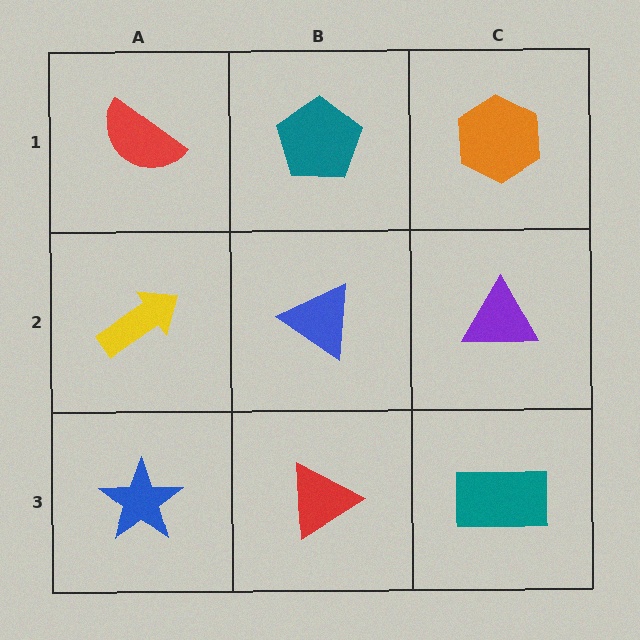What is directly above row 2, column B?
A teal pentagon.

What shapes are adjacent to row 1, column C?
A purple triangle (row 2, column C), a teal pentagon (row 1, column B).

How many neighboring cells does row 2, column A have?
3.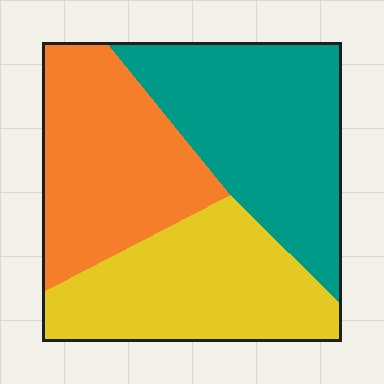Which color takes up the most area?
Teal, at roughly 35%.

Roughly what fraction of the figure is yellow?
Yellow covers about 30% of the figure.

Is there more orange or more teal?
Teal.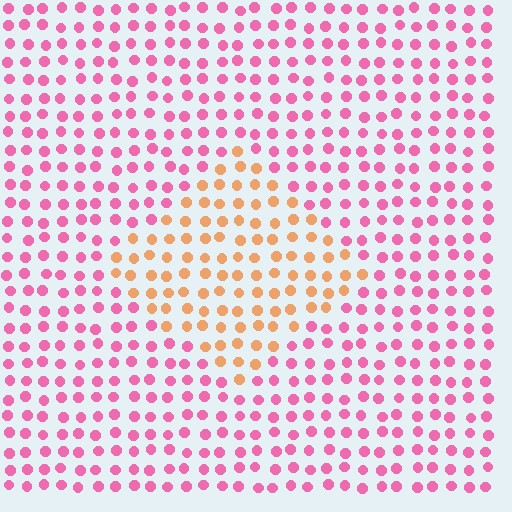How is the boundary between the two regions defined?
The boundary is defined purely by a slight shift in hue (about 56 degrees). Spacing, size, and orientation are identical on both sides.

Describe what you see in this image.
The image is filled with small pink elements in a uniform arrangement. A diamond-shaped region is visible where the elements are tinted to a slightly different hue, forming a subtle color boundary.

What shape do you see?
I see a diamond.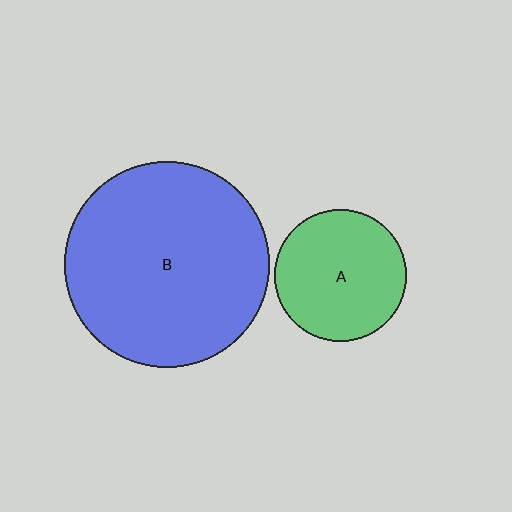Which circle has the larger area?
Circle B (blue).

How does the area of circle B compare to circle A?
Approximately 2.4 times.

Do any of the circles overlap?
No, none of the circles overlap.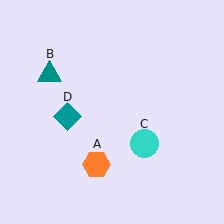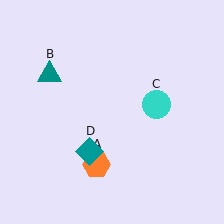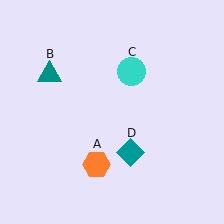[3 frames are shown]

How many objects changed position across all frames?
2 objects changed position: cyan circle (object C), teal diamond (object D).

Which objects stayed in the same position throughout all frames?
Orange hexagon (object A) and teal triangle (object B) remained stationary.